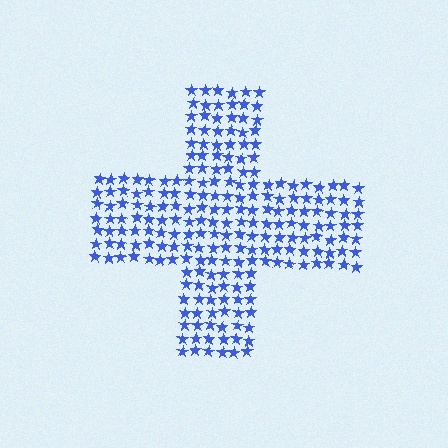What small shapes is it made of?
It is made of small stars.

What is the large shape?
The large shape is a cross.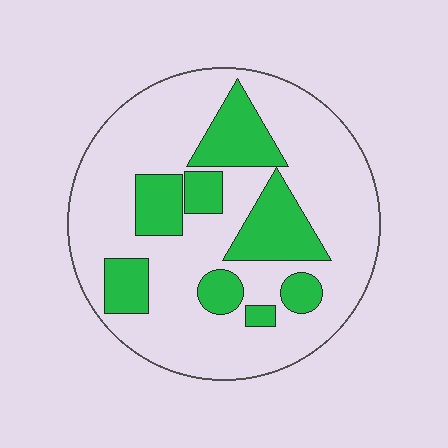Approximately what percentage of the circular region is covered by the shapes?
Approximately 25%.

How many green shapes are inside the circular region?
8.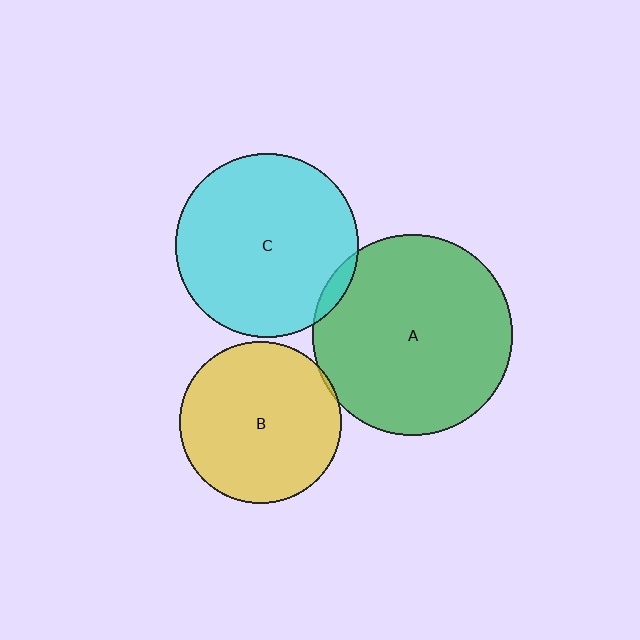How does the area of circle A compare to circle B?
Approximately 1.5 times.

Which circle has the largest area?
Circle A (green).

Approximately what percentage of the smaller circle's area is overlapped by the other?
Approximately 5%.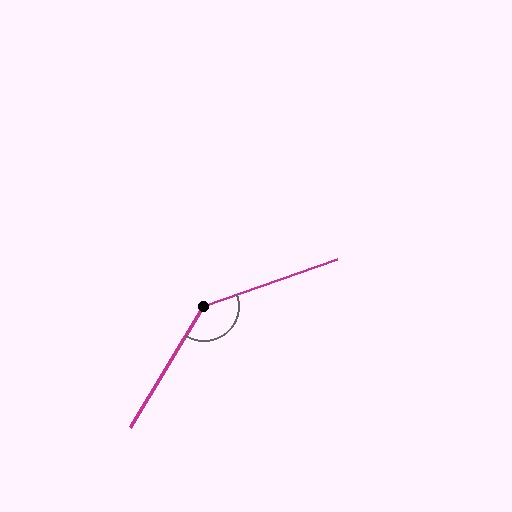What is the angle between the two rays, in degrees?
Approximately 141 degrees.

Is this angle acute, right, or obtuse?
It is obtuse.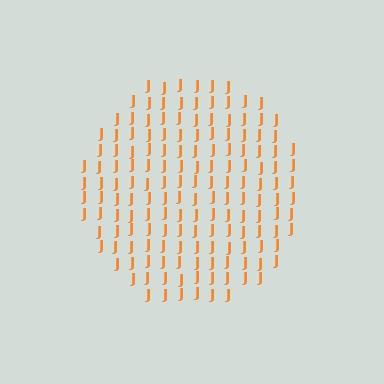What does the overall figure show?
The overall figure shows a circle.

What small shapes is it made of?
It is made of small letter J's.